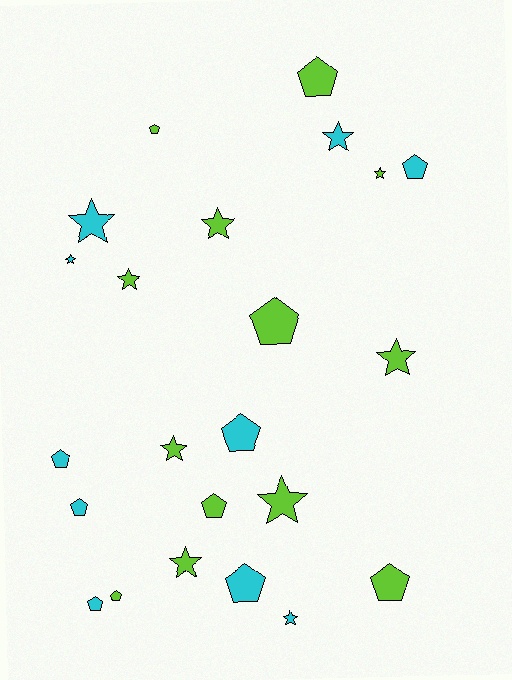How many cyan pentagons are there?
There are 6 cyan pentagons.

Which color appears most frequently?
Lime, with 13 objects.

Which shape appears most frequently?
Pentagon, with 12 objects.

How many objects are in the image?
There are 23 objects.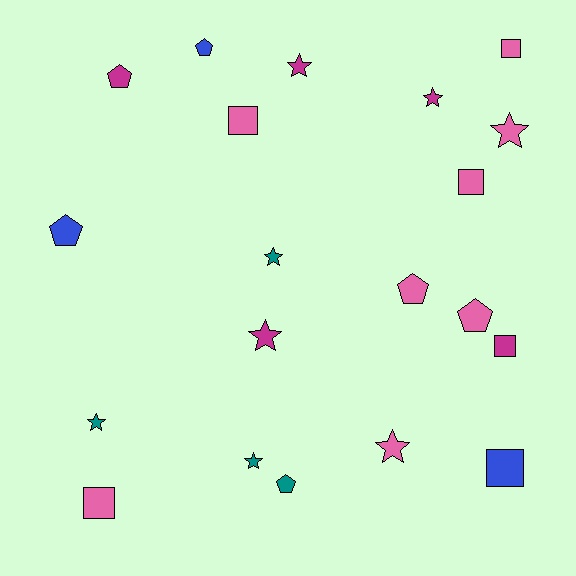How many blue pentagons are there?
There are 2 blue pentagons.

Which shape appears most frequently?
Star, with 8 objects.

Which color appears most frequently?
Pink, with 8 objects.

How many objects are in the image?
There are 20 objects.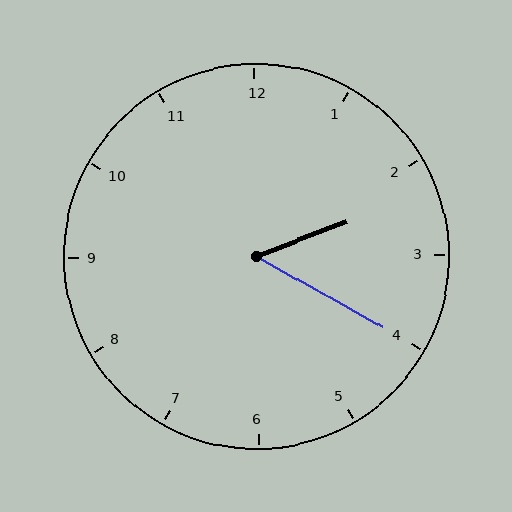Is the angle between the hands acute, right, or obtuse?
It is acute.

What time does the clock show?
2:20.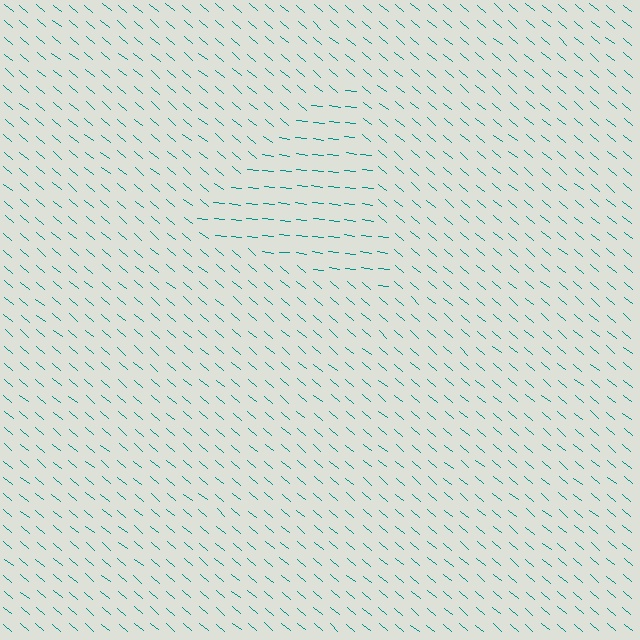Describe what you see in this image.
The image is filled with small teal line segments. A triangle region in the image has lines oriented differently from the surrounding lines, creating a visible texture boundary.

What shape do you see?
I see a triangle.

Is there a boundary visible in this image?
Yes, there is a texture boundary formed by a change in line orientation.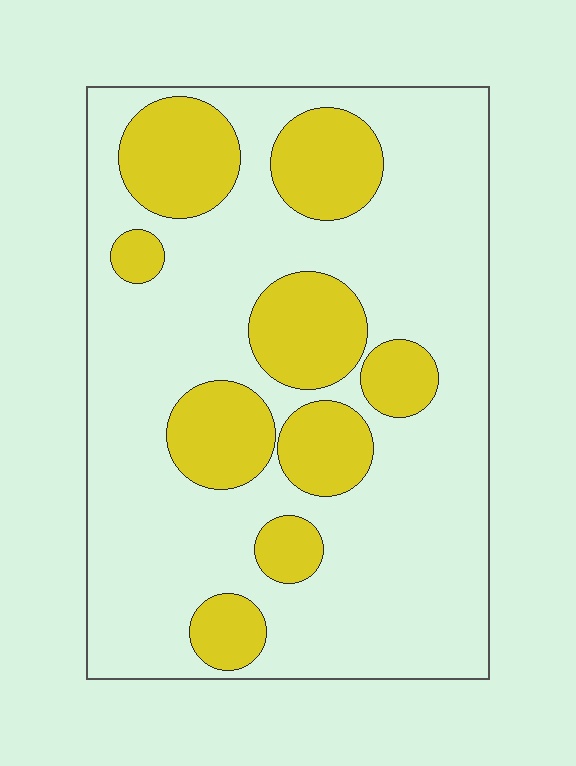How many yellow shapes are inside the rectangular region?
9.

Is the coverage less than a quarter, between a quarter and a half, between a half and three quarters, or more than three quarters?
Between a quarter and a half.